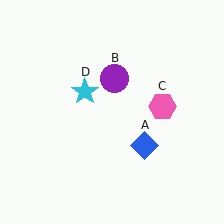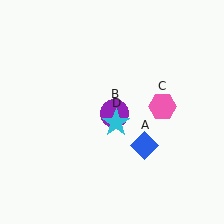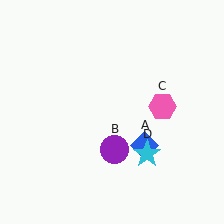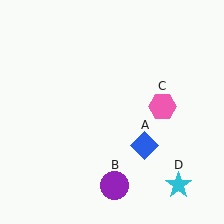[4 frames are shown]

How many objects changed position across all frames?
2 objects changed position: purple circle (object B), cyan star (object D).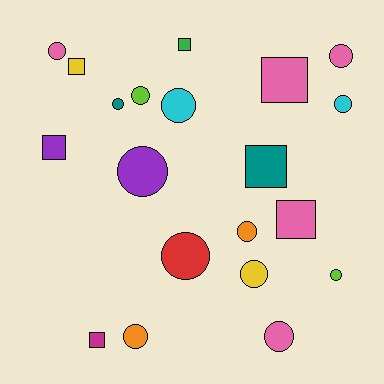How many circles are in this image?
There are 13 circles.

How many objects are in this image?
There are 20 objects.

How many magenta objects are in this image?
There is 1 magenta object.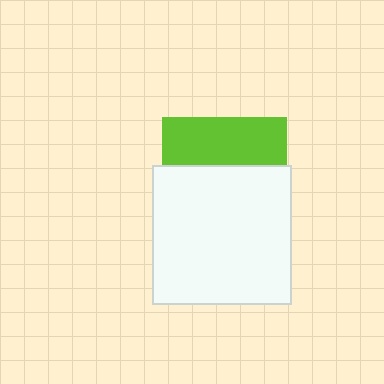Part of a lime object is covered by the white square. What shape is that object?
It is a square.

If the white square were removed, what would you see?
You would see the complete lime square.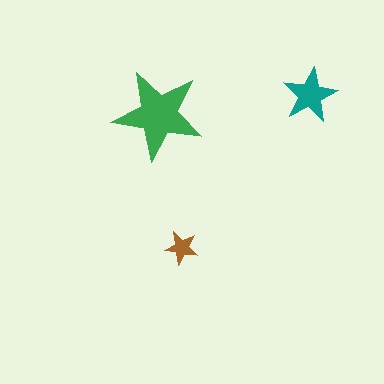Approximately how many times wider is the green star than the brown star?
About 2.5 times wider.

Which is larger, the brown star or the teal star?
The teal one.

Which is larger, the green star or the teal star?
The green one.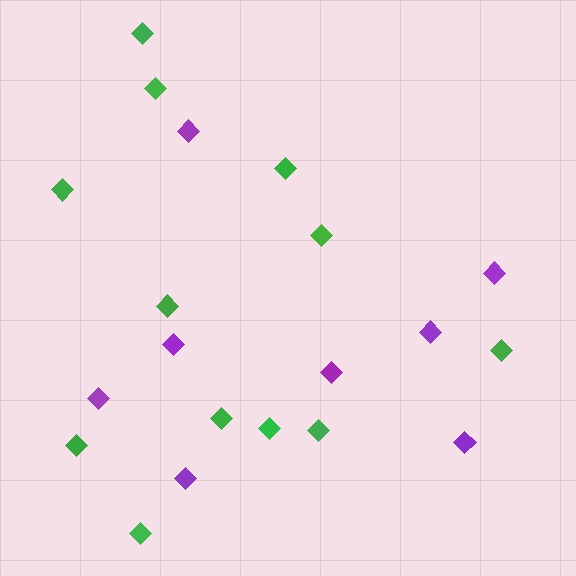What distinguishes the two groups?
There are 2 groups: one group of green diamonds (12) and one group of purple diamonds (8).